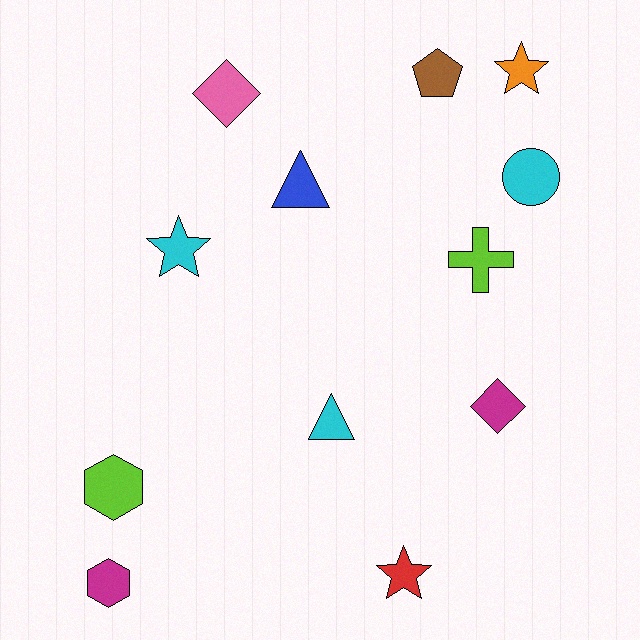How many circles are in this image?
There is 1 circle.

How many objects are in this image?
There are 12 objects.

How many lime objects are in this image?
There are 2 lime objects.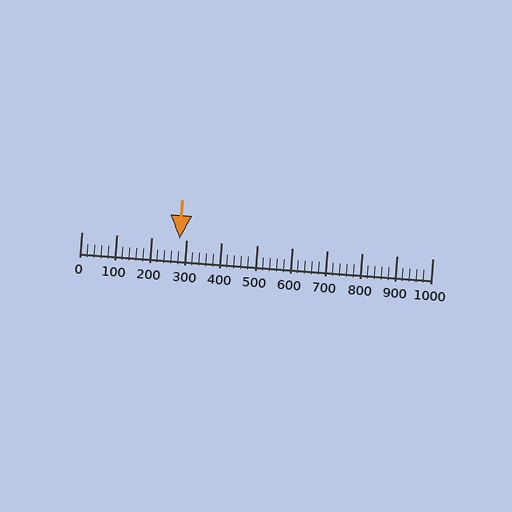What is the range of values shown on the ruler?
The ruler shows values from 0 to 1000.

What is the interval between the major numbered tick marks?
The major tick marks are spaced 100 units apart.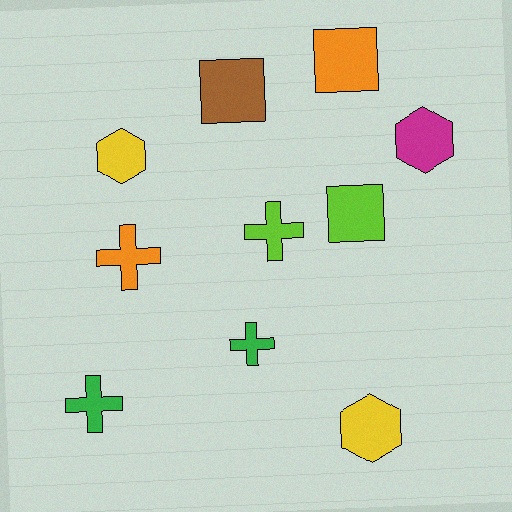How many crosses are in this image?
There are 4 crosses.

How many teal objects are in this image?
There are no teal objects.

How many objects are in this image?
There are 10 objects.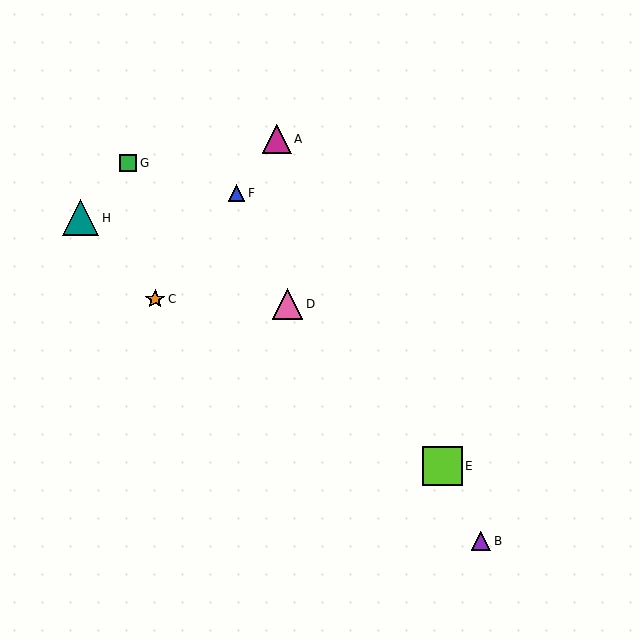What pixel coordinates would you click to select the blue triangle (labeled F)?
Click at (236, 193) to select the blue triangle F.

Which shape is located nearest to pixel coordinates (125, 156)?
The green square (labeled G) at (128, 163) is nearest to that location.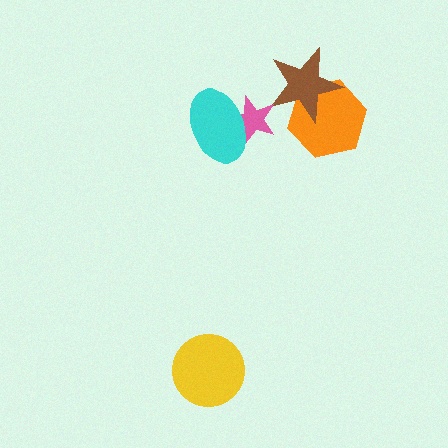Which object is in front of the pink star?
The cyan ellipse is in front of the pink star.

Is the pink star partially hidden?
Yes, it is partially covered by another shape.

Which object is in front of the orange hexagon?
The brown star is in front of the orange hexagon.